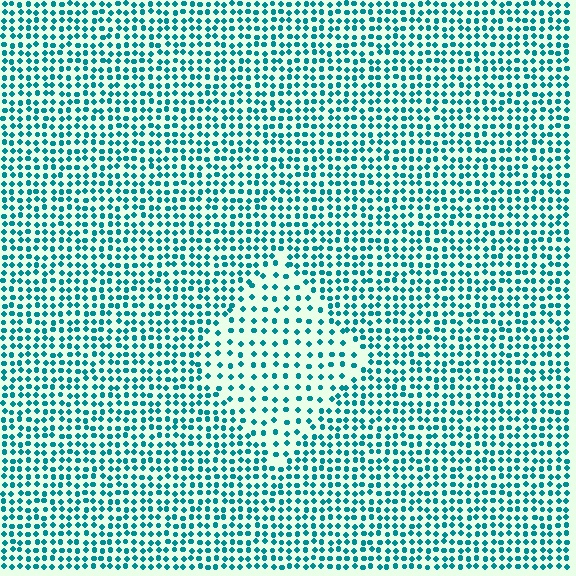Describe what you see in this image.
The image contains small teal elements arranged at two different densities. A diamond-shaped region is visible where the elements are less densely packed than the surrounding area.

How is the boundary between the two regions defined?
The boundary is defined by a change in element density (approximately 1.9x ratio). All elements are the same color, size, and shape.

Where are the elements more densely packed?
The elements are more densely packed outside the diamond boundary.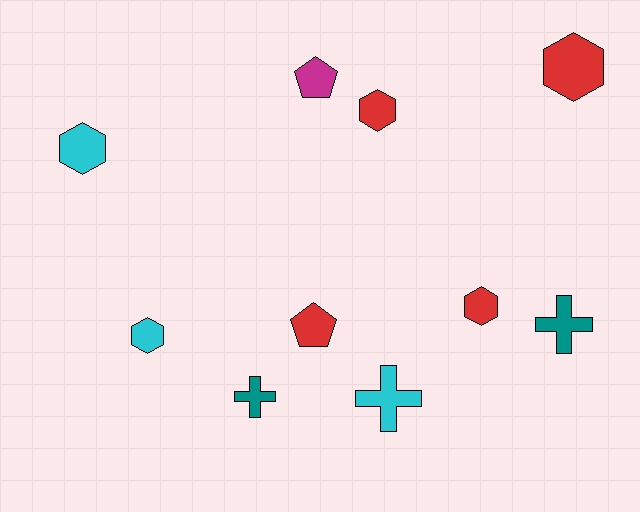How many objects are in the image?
There are 10 objects.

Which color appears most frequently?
Red, with 4 objects.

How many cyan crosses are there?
There is 1 cyan cross.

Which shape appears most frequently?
Hexagon, with 5 objects.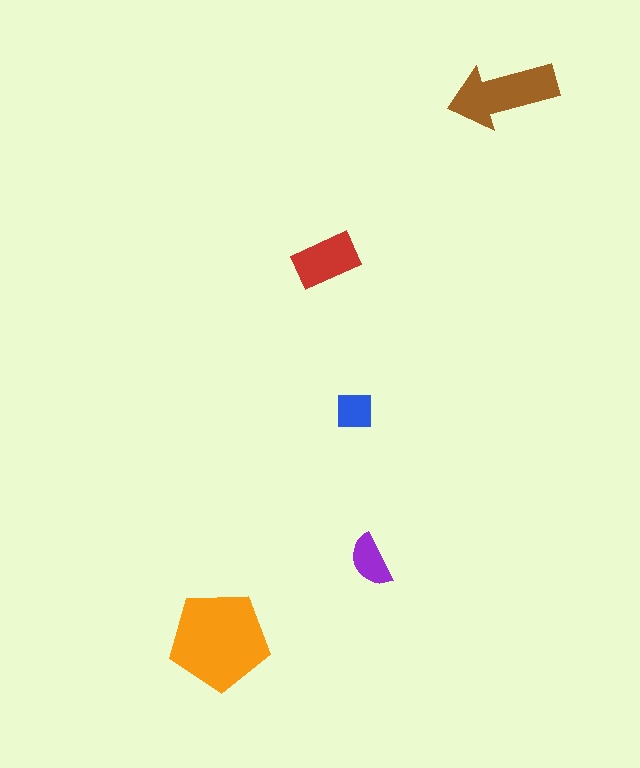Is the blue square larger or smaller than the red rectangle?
Smaller.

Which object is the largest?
The orange pentagon.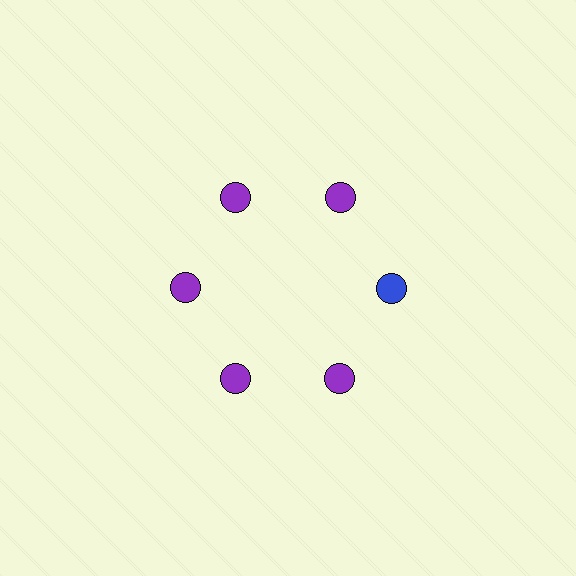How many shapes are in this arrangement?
There are 6 shapes arranged in a ring pattern.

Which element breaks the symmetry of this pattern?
The blue circle at roughly the 3 o'clock position breaks the symmetry. All other shapes are purple circles.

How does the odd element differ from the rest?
It has a different color: blue instead of purple.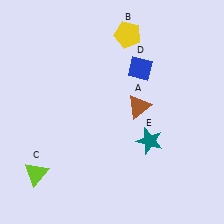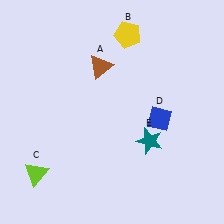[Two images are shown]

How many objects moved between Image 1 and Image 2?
2 objects moved between the two images.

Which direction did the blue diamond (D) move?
The blue diamond (D) moved down.